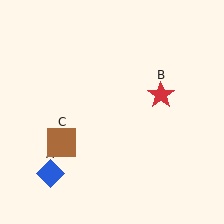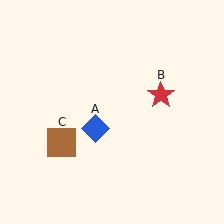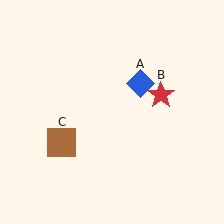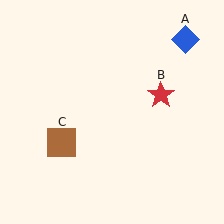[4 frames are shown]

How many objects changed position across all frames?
1 object changed position: blue diamond (object A).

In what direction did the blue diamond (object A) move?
The blue diamond (object A) moved up and to the right.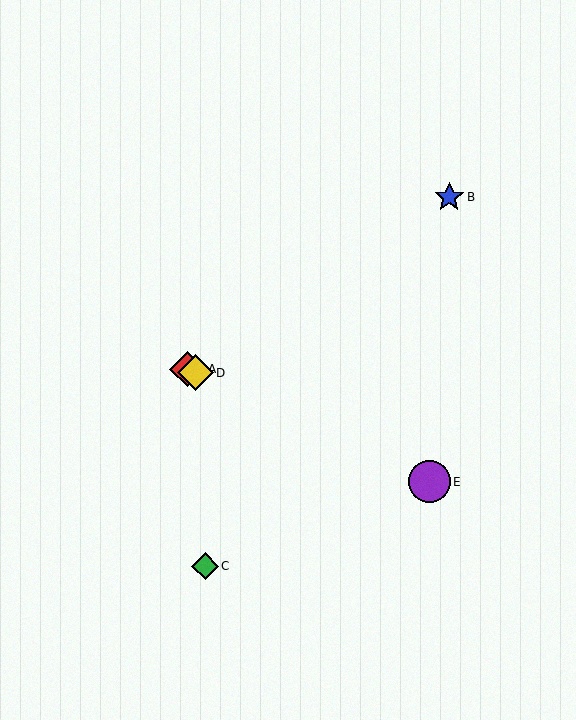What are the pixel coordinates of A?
Object A is at (188, 369).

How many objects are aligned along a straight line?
3 objects (A, D, E) are aligned along a straight line.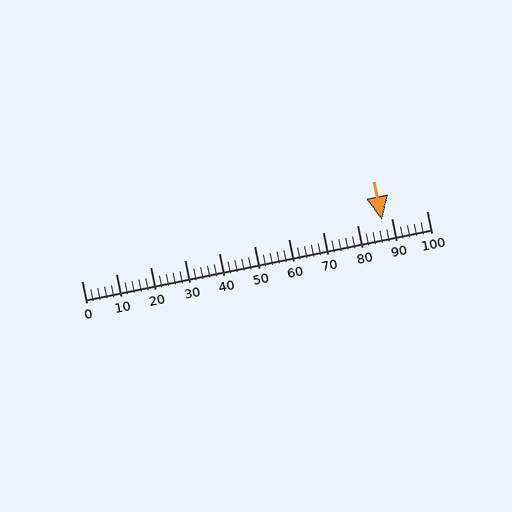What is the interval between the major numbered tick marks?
The major tick marks are spaced 10 units apart.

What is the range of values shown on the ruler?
The ruler shows values from 0 to 100.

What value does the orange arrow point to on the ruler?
The orange arrow points to approximately 87.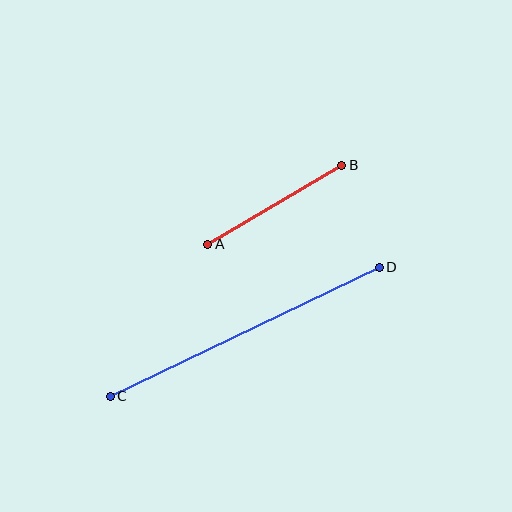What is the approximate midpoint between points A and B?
The midpoint is at approximately (275, 205) pixels.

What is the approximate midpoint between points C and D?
The midpoint is at approximately (245, 332) pixels.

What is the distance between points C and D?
The distance is approximately 299 pixels.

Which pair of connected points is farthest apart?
Points C and D are farthest apart.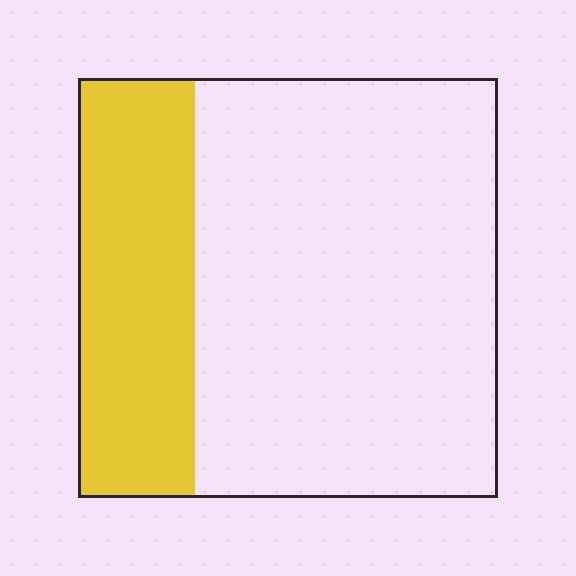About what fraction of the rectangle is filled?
About one quarter (1/4).